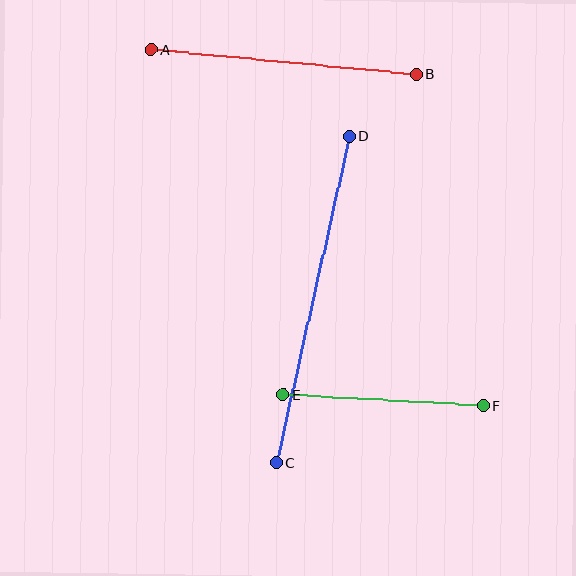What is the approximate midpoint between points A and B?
The midpoint is at approximately (284, 62) pixels.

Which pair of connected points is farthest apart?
Points C and D are farthest apart.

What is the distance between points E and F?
The distance is approximately 201 pixels.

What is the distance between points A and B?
The distance is approximately 266 pixels.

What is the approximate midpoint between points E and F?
The midpoint is at approximately (383, 400) pixels.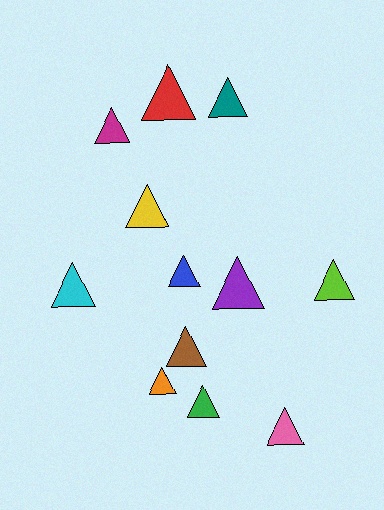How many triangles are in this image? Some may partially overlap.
There are 12 triangles.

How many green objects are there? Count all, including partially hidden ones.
There is 1 green object.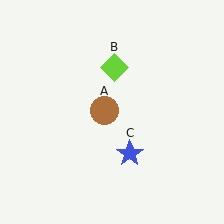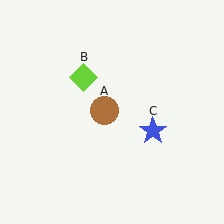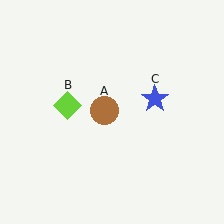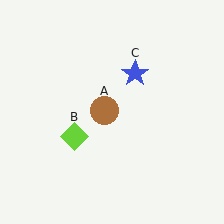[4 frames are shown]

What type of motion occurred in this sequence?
The lime diamond (object B), blue star (object C) rotated counterclockwise around the center of the scene.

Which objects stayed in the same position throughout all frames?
Brown circle (object A) remained stationary.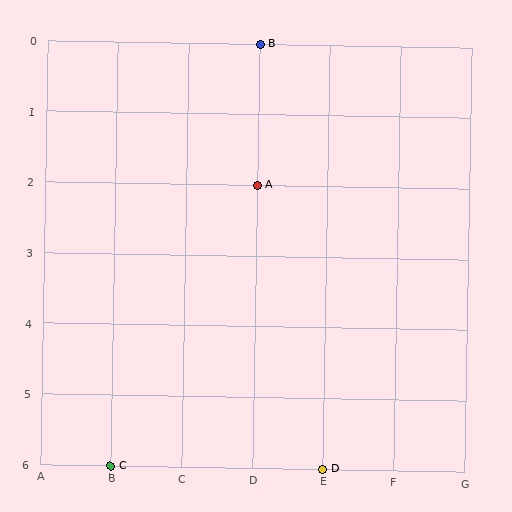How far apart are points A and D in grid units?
Points A and D are 1 column and 4 rows apart (about 4.1 grid units diagonally).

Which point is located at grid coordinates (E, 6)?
Point D is at (E, 6).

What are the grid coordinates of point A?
Point A is at grid coordinates (D, 2).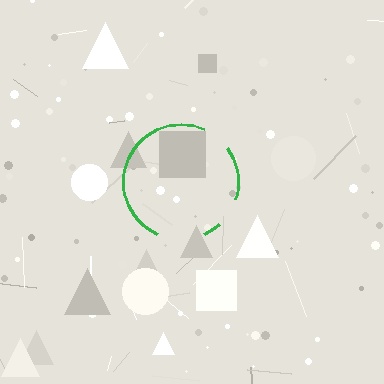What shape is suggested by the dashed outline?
The dashed outline suggests a circle.